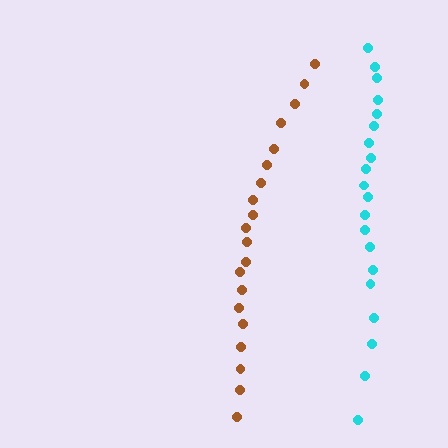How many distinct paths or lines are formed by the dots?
There are 2 distinct paths.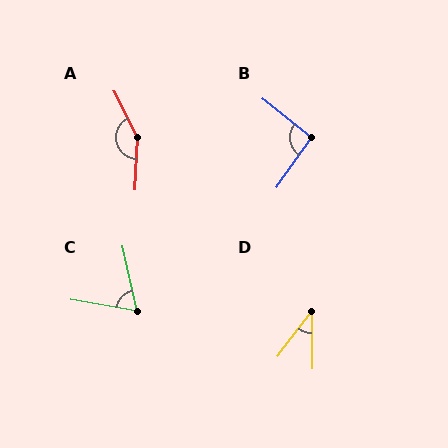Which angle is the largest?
A, at approximately 151 degrees.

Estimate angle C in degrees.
Approximately 68 degrees.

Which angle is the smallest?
D, at approximately 37 degrees.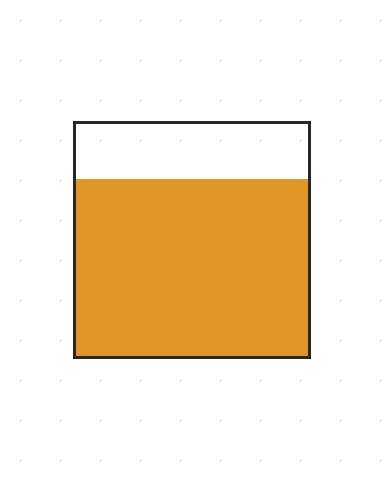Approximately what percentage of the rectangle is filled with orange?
Approximately 75%.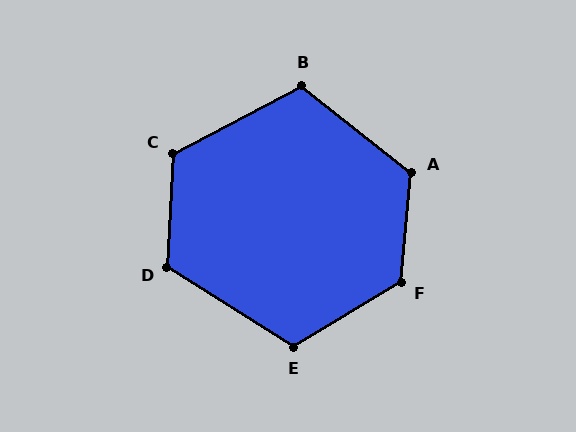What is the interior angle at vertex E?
Approximately 117 degrees (obtuse).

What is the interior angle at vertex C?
Approximately 121 degrees (obtuse).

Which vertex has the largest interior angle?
F, at approximately 126 degrees.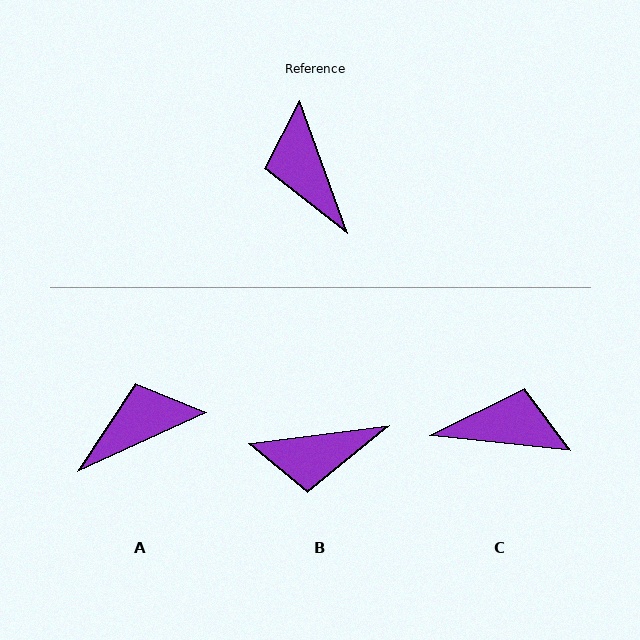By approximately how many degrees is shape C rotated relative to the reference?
Approximately 116 degrees clockwise.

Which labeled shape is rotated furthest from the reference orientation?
C, about 116 degrees away.